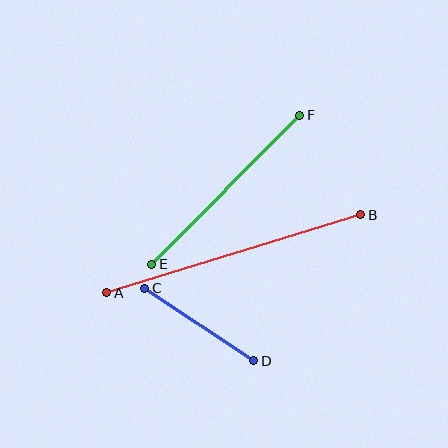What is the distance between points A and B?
The distance is approximately 266 pixels.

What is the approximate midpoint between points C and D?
The midpoint is at approximately (199, 325) pixels.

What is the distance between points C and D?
The distance is approximately 131 pixels.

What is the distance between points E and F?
The distance is approximately 210 pixels.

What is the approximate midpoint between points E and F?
The midpoint is at approximately (226, 190) pixels.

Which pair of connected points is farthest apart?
Points A and B are farthest apart.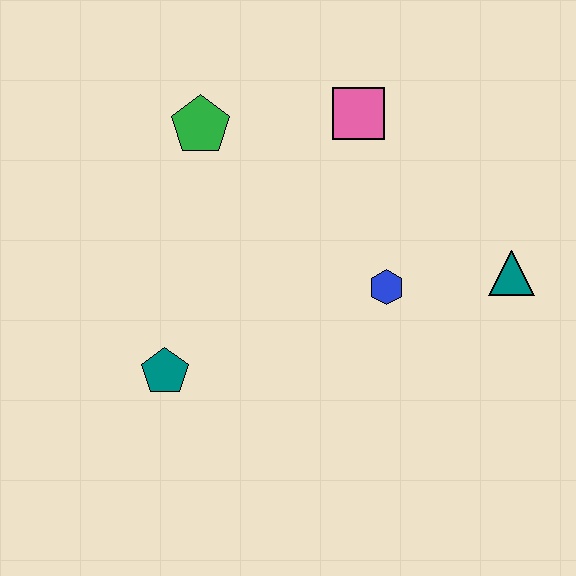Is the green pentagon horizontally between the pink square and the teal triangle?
No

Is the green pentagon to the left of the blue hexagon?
Yes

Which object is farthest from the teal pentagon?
The teal triangle is farthest from the teal pentagon.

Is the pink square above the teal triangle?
Yes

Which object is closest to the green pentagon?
The pink square is closest to the green pentagon.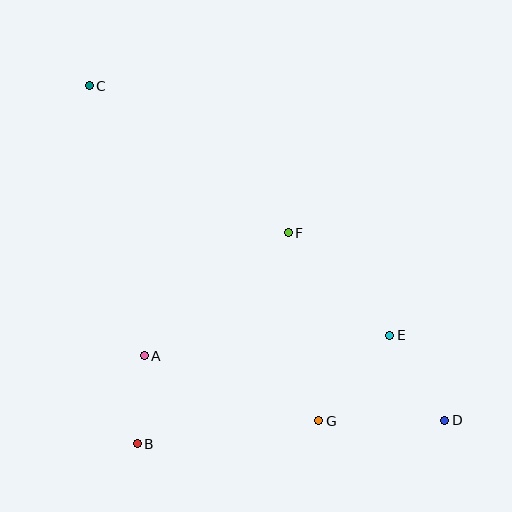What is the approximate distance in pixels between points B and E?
The distance between B and E is approximately 275 pixels.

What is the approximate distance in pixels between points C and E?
The distance between C and E is approximately 391 pixels.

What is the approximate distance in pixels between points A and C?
The distance between A and C is approximately 276 pixels.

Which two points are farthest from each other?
Points C and D are farthest from each other.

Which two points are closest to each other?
Points A and B are closest to each other.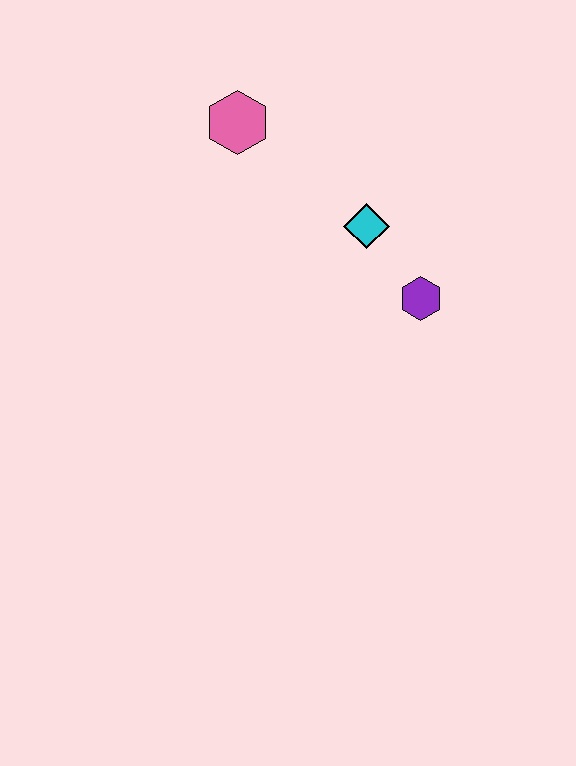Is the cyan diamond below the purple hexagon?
No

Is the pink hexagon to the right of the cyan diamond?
No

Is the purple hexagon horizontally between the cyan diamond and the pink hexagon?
No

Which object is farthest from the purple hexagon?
The pink hexagon is farthest from the purple hexagon.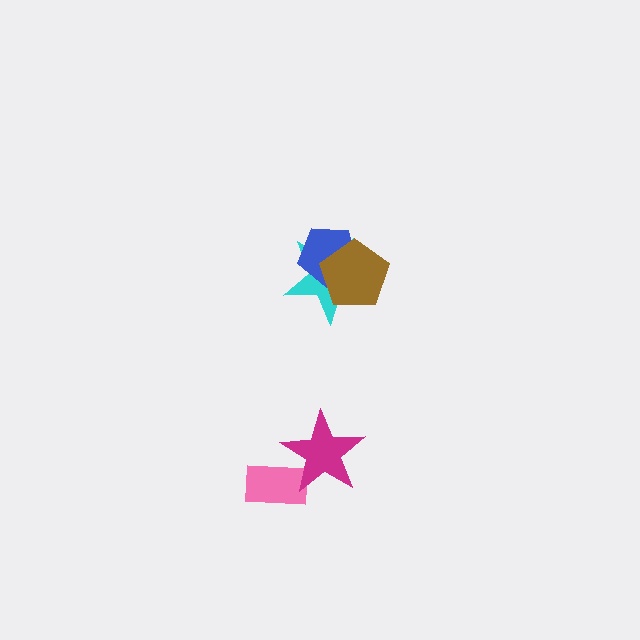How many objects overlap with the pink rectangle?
1 object overlaps with the pink rectangle.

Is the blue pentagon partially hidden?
Yes, it is partially covered by another shape.